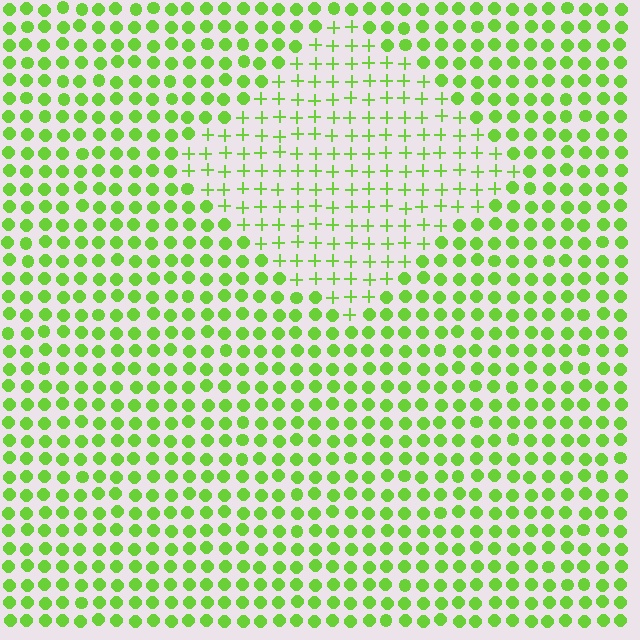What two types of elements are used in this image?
The image uses plus signs inside the diamond region and circles outside it.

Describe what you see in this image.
The image is filled with small lime elements arranged in a uniform grid. A diamond-shaped region contains plus signs, while the surrounding area contains circles. The boundary is defined purely by the change in element shape.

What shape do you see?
I see a diamond.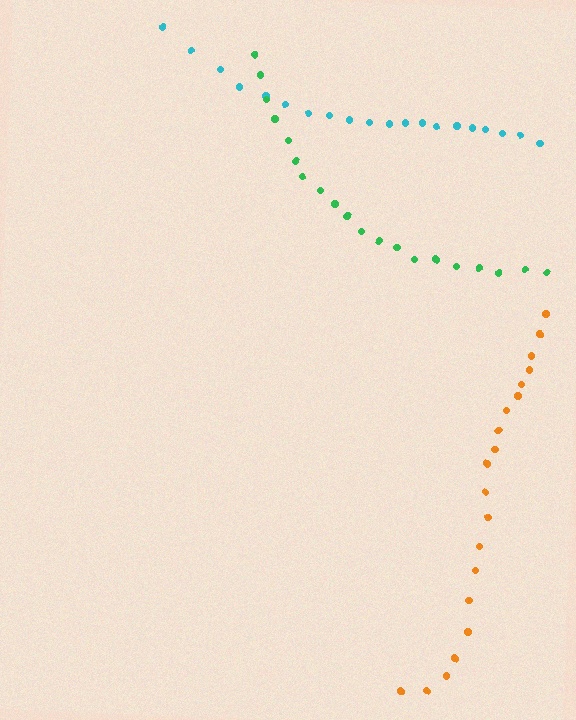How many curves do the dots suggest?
There are 3 distinct paths.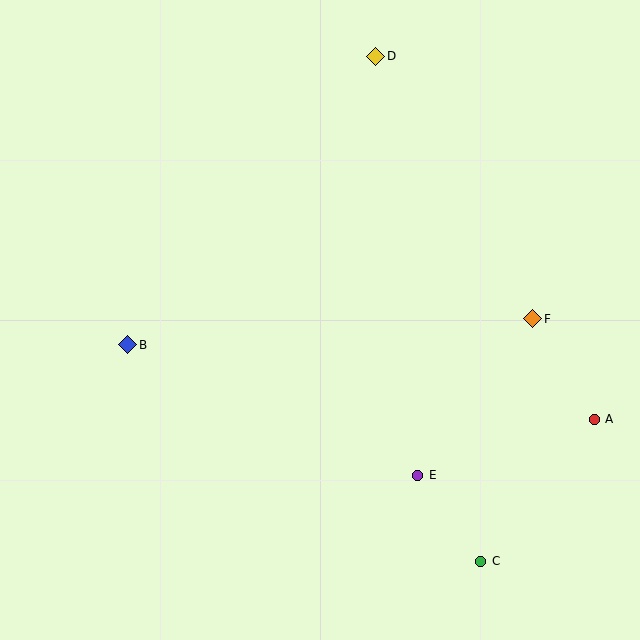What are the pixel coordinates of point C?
Point C is at (481, 561).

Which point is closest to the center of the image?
Point E at (418, 475) is closest to the center.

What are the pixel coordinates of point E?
Point E is at (418, 475).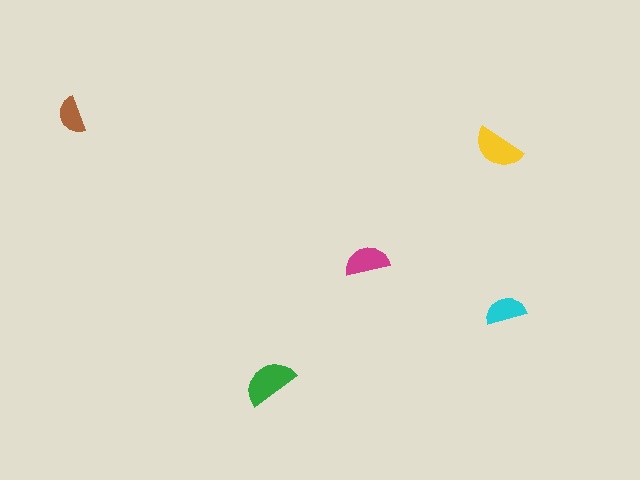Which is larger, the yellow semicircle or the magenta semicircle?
The yellow one.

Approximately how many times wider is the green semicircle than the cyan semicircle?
About 1.5 times wider.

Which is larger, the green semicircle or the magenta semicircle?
The green one.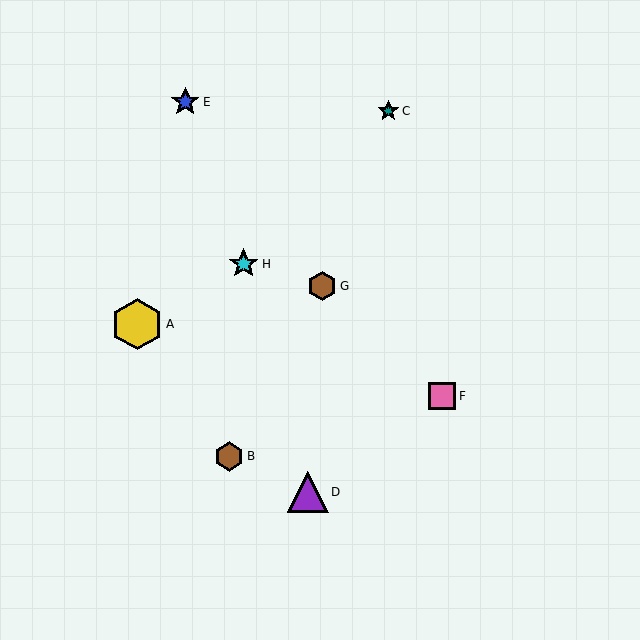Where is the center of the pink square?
The center of the pink square is at (442, 396).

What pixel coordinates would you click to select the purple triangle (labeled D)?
Click at (308, 492) to select the purple triangle D.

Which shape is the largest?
The yellow hexagon (labeled A) is the largest.